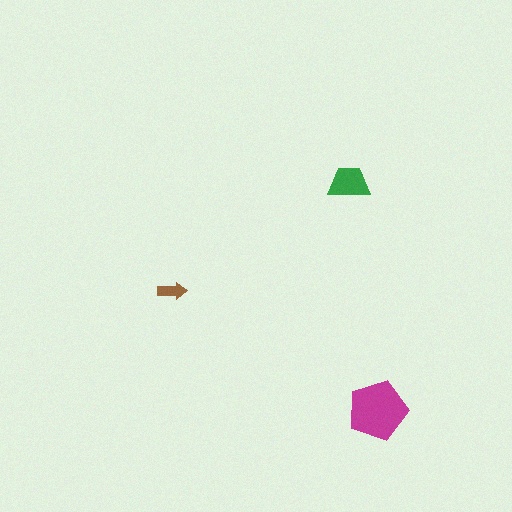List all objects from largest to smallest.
The magenta pentagon, the green trapezoid, the brown arrow.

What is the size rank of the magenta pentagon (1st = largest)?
1st.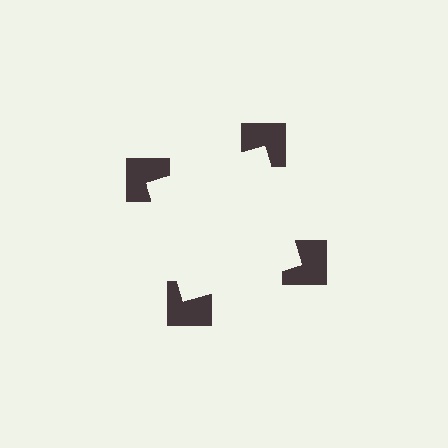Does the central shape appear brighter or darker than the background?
It typically appears slightly brighter than the background, even though no actual brightness change is drawn.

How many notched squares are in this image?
There are 4 — one at each vertex of the illusory square.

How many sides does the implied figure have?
4 sides.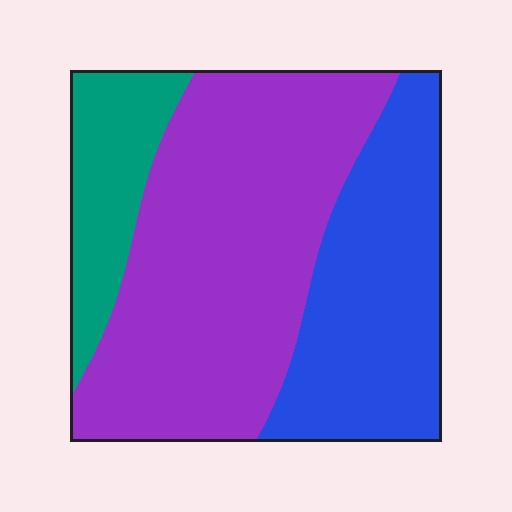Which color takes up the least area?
Teal, at roughly 15%.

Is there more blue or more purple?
Purple.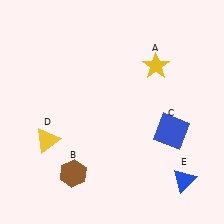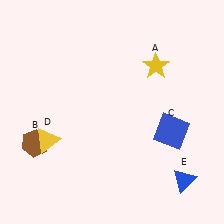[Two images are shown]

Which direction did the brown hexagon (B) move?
The brown hexagon (B) moved left.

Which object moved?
The brown hexagon (B) moved left.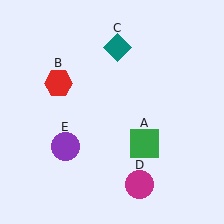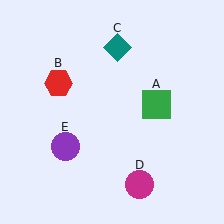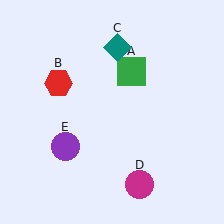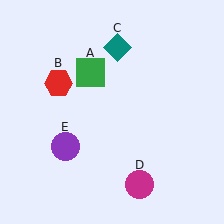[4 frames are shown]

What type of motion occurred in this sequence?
The green square (object A) rotated counterclockwise around the center of the scene.